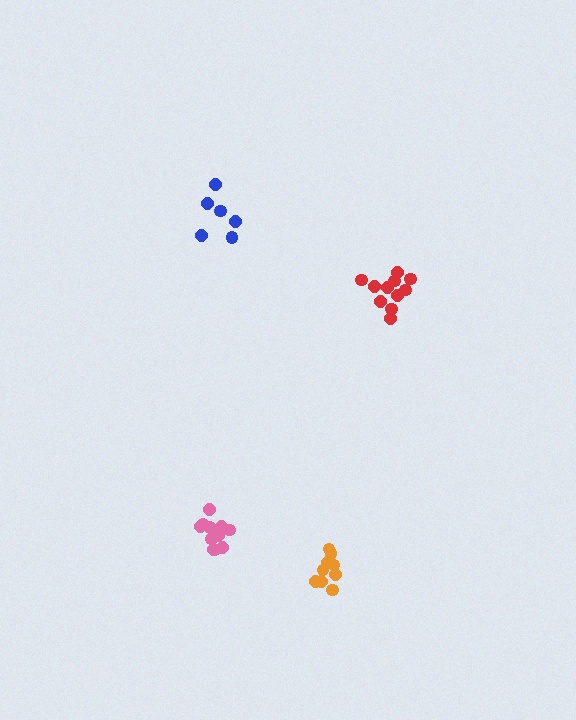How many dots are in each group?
Group 1: 11 dots, Group 2: 6 dots, Group 3: 9 dots, Group 4: 11 dots (37 total).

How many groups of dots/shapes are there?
There are 4 groups.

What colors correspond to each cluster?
The clusters are colored: red, blue, orange, pink.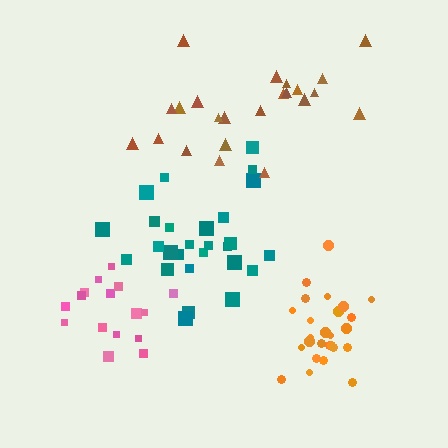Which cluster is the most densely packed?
Orange.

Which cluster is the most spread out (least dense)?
Brown.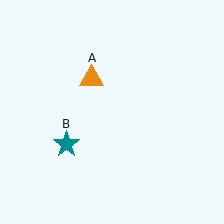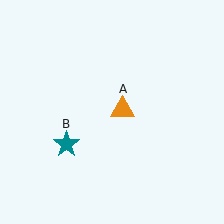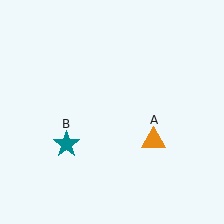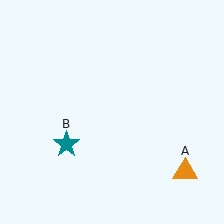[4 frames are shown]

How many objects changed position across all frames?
1 object changed position: orange triangle (object A).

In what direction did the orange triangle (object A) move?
The orange triangle (object A) moved down and to the right.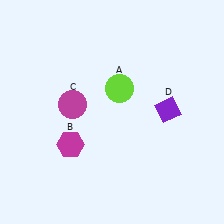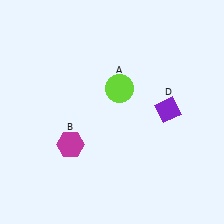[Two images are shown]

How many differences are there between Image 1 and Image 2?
There is 1 difference between the two images.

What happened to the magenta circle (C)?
The magenta circle (C) was removed in Image 2. It was in the top-left area of Image 1.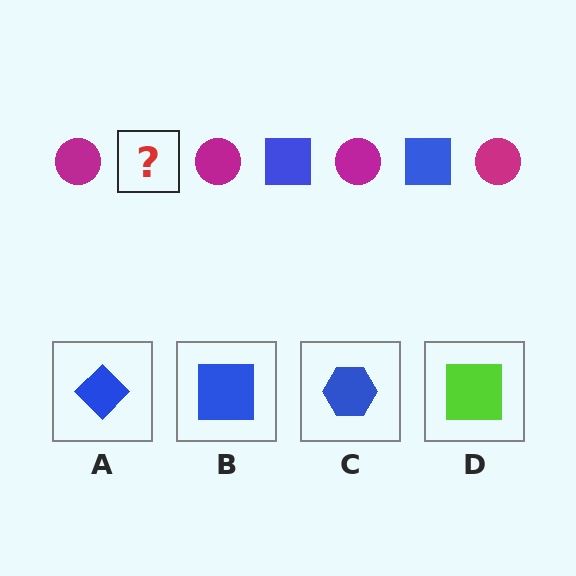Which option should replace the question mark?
Option B.